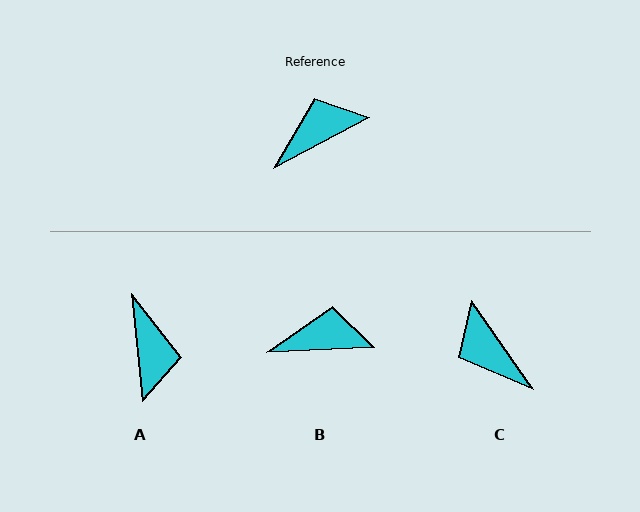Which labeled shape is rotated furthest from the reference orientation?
A, about 112 degrees away.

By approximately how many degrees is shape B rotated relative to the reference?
Approximately 25 degrees clockwise.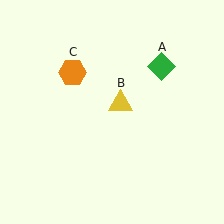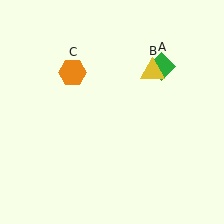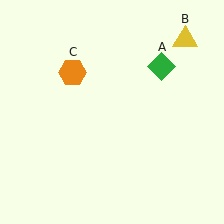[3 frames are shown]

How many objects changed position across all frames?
1 object changed position: yellow triangle (object B).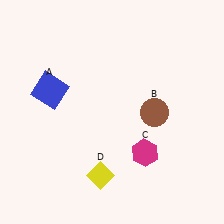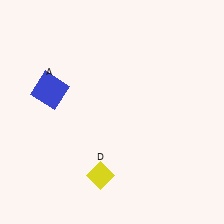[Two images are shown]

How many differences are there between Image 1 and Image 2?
There are 2 differences between the two images.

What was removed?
The brown circle (B), the magenta hexagon (C) were removed in Image 2.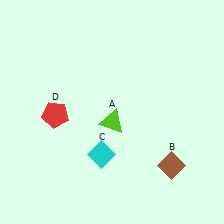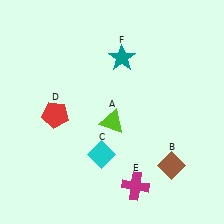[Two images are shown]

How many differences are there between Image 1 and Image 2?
There are 2 differences between the two images.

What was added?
A magenta cross (E), a teal star (F) were added in Image 2.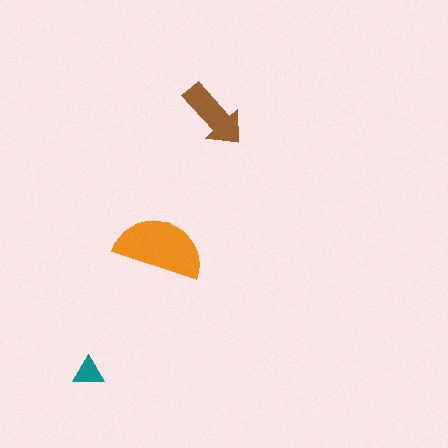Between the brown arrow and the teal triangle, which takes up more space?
The brown arrow.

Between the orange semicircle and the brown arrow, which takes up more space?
The orange semicircle.